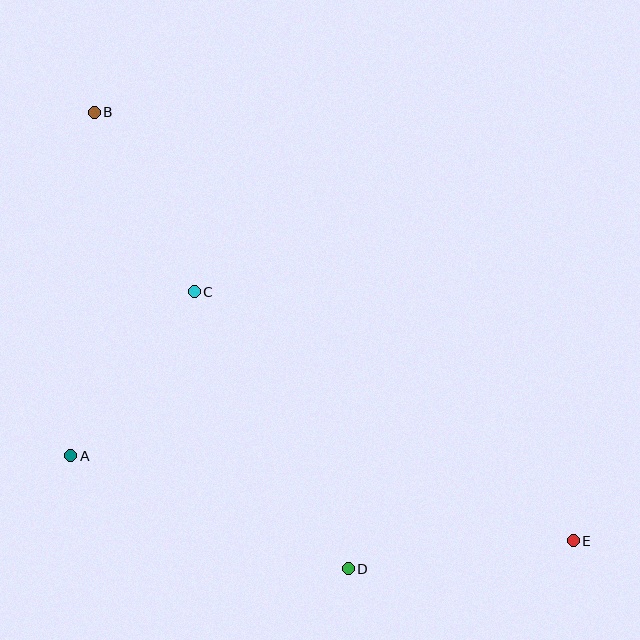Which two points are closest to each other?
Points A and C are closest to each other.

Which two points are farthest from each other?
Points B and E are farthest from each other.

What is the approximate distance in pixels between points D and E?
The distance between D and E is approximately 226 pixels.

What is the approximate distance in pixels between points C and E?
The distance between C and E is approximately 453 pixels.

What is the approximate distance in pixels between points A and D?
The distance between A and D is approximately 300 pixels.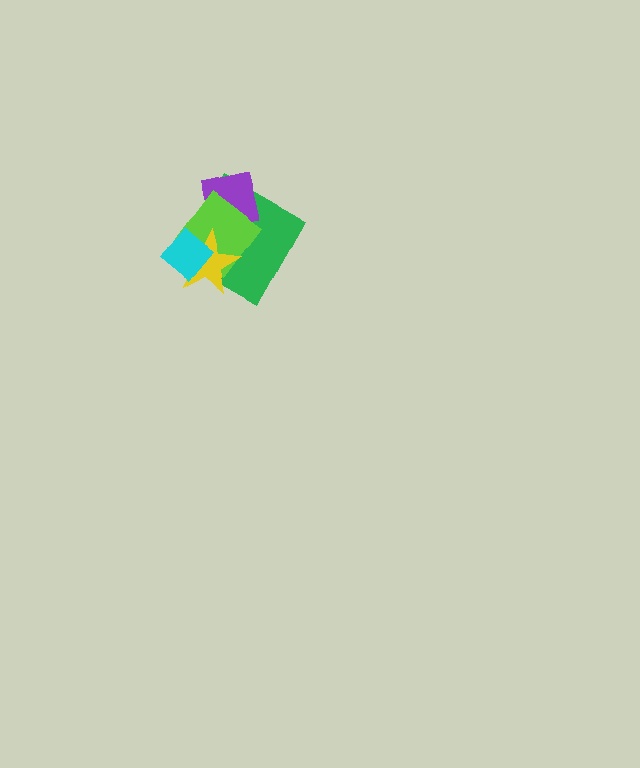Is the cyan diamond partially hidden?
No, no other shape covers it.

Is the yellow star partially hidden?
Yes, it is partially covered by another shape.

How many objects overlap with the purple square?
2 objects overlap with the purple square.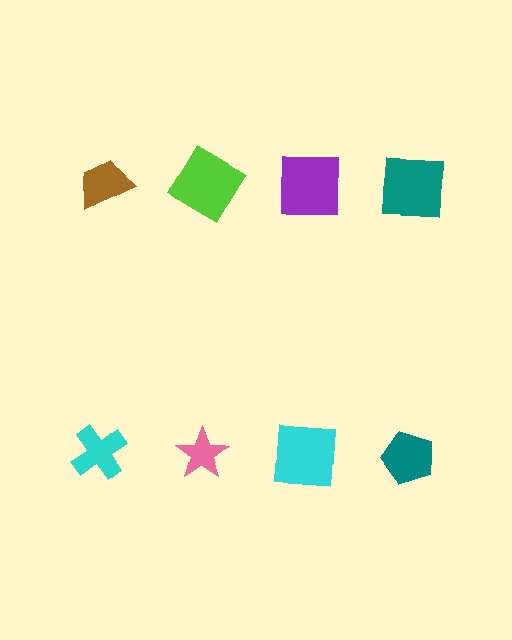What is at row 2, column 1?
A cyan cross.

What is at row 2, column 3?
A cyan square.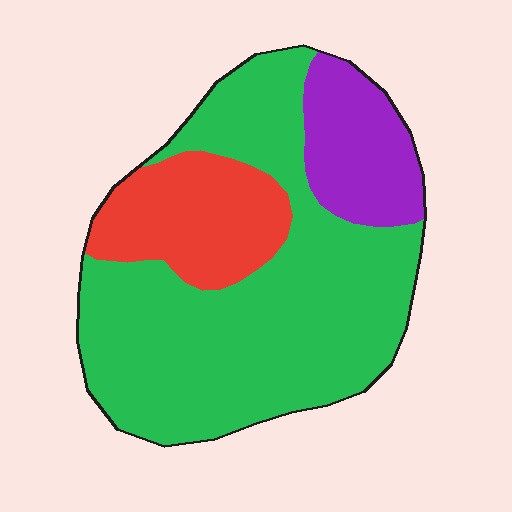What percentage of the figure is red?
Red covers roughly 20% of the figure.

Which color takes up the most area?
Green, at roughly 65%.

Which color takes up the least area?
Purple, at roughly 15%.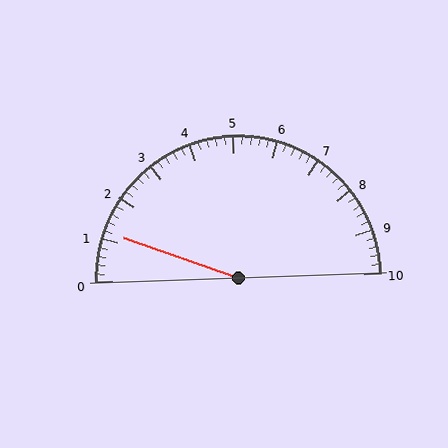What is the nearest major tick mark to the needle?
The nearest major tick mark is 1.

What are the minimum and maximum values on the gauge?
The gauge ranges from 0 to 10.